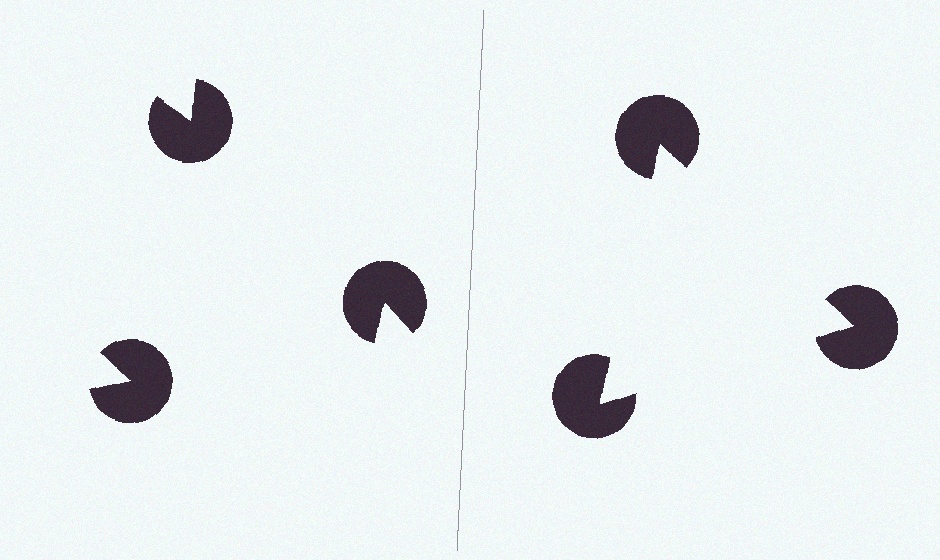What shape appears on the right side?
An illusory triangle.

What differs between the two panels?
The pac-man discs are positioned identically on both sides; only the wedge orientations differ. On the right they align to a triangle; on the left they are misaligned.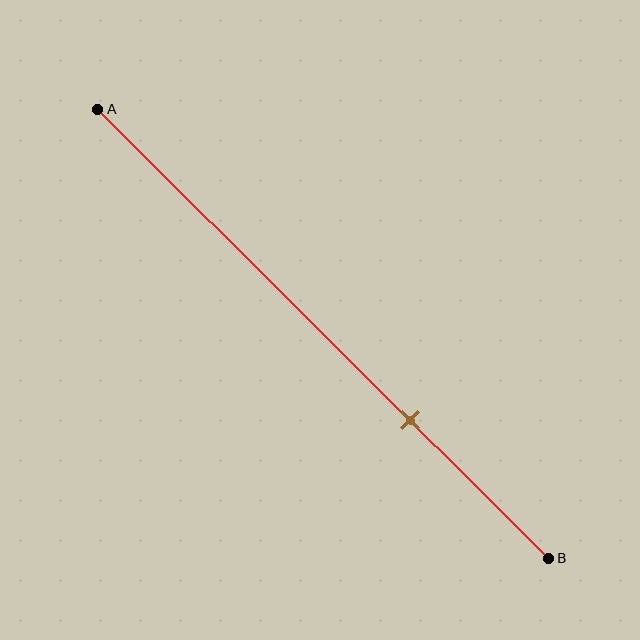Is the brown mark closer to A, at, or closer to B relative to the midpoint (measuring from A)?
The brown mark is closer to point B than the midpoint of segment AB.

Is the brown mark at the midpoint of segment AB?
No, the mark is at about 70% from A, not at the 50% midpoint.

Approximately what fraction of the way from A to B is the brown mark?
The brown mark is approximately 70% of the way from A to B.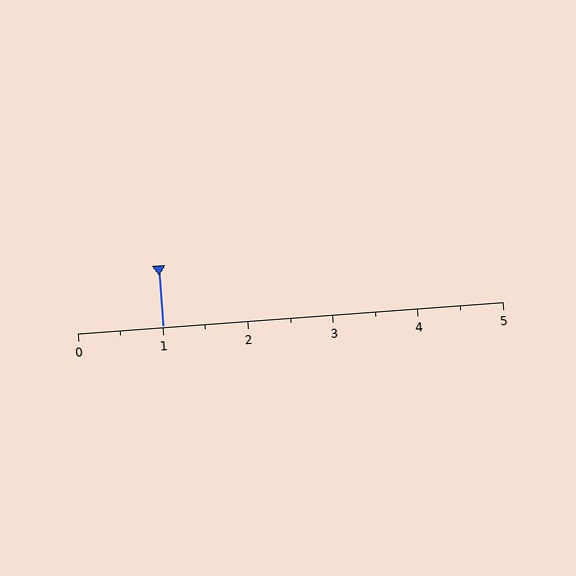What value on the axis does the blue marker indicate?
The marker indicates approximately 1.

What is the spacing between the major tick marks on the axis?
The major ticks are spaced 1 apart.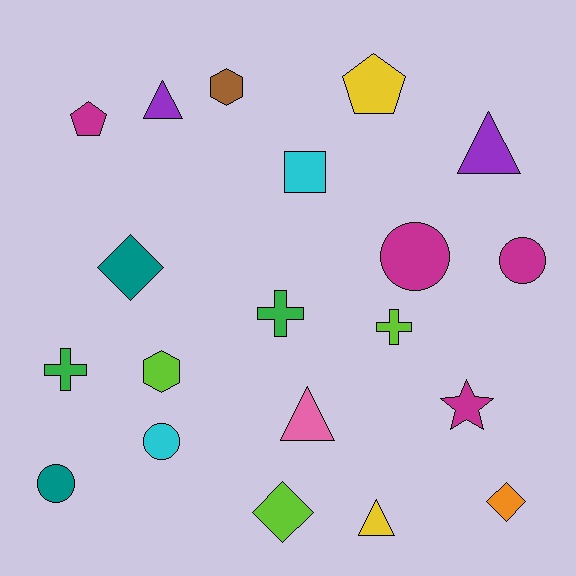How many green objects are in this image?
There are 2 green objects.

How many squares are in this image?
There is 1 square.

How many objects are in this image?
There are 20 objects.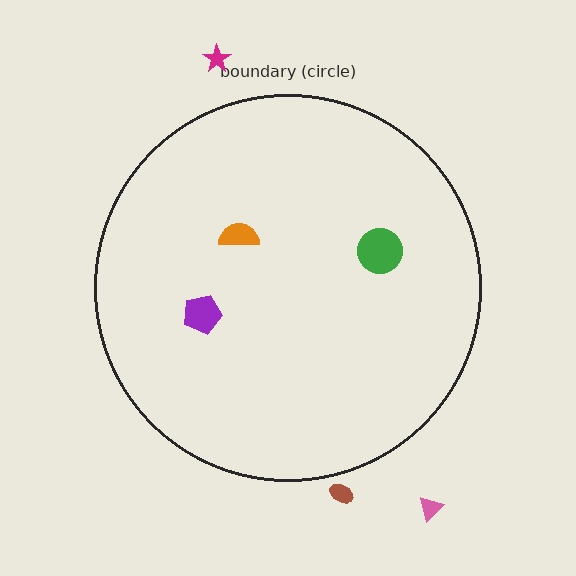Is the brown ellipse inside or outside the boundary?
Outside.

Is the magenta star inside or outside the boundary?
Outside.